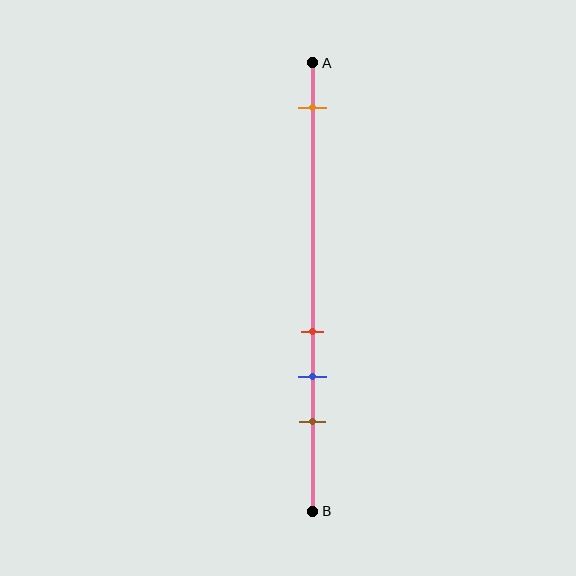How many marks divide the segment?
There are 4 marks dividing the segment.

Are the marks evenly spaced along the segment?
No, the marks are not evenly spaced.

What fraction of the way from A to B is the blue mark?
The blue mark is approximately 70% (0.7) of the way from A to B.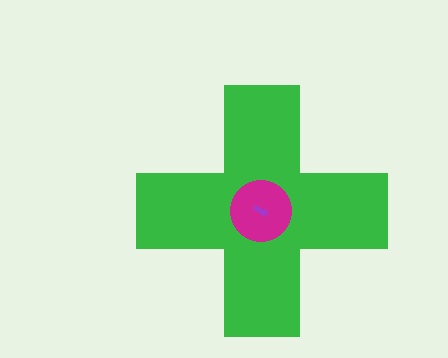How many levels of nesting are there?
3.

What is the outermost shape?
The green cross.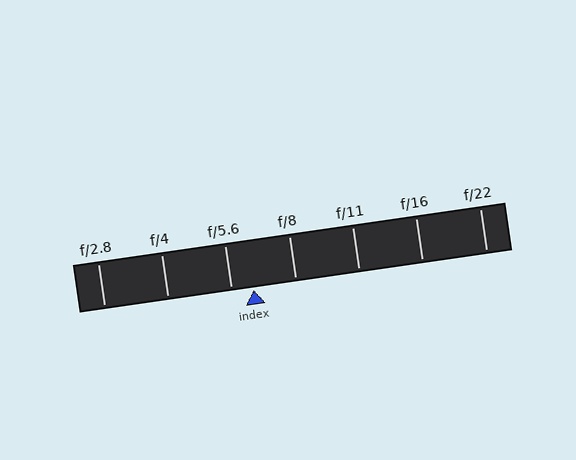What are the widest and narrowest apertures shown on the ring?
The widest aperture shown is f/2.8 and the narrowest is f/22.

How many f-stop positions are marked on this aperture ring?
There are 7 f-stop positions marked.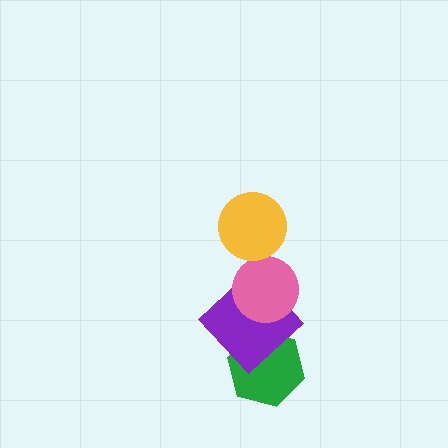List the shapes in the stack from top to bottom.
From top to bottom: the yellow circle, the pink circle, the purple diamond, the green hexagon.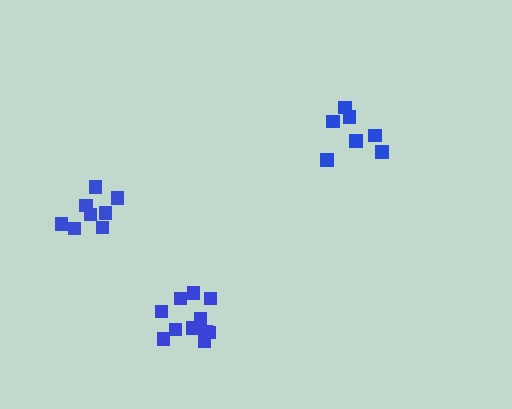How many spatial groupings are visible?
There are 3 spatial groupings.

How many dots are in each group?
Group 1: 11 dots, Group 2: 8 dots, Group 3: 7 dots (26 total).